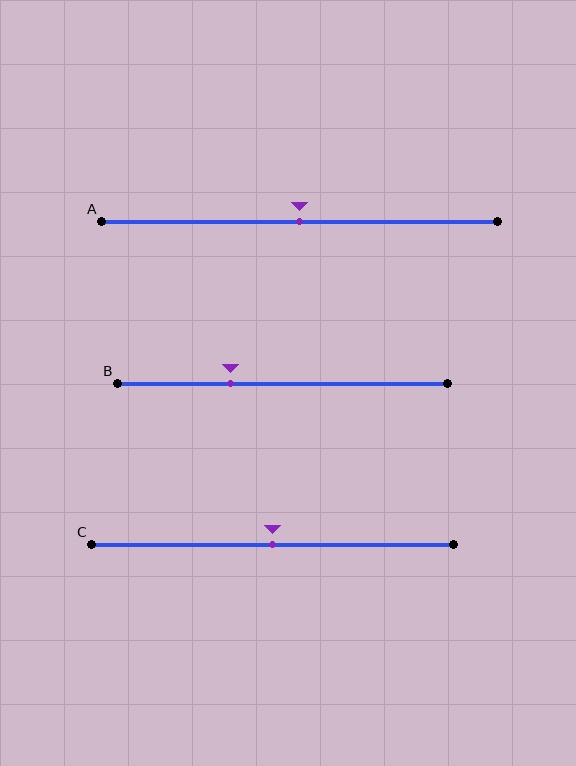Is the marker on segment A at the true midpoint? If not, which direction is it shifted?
Yes, the marker on segment A is at the true midpoint.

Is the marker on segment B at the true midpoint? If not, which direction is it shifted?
No, the marker on segment B is shifted to the left by about 16% of the segment length.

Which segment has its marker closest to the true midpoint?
Segment A has its marker closest to the true midpoint.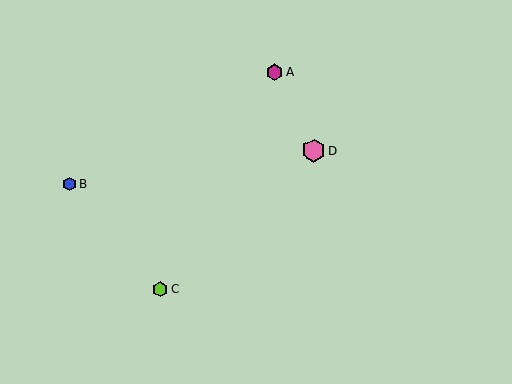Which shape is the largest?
The pink hexagon (labeled D) is the largest.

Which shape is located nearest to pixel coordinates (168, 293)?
The lime hexagon (labeled C) at (160, 289) is nearest to that location.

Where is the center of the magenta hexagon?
The center of the magenta hexagon is at (275, 73).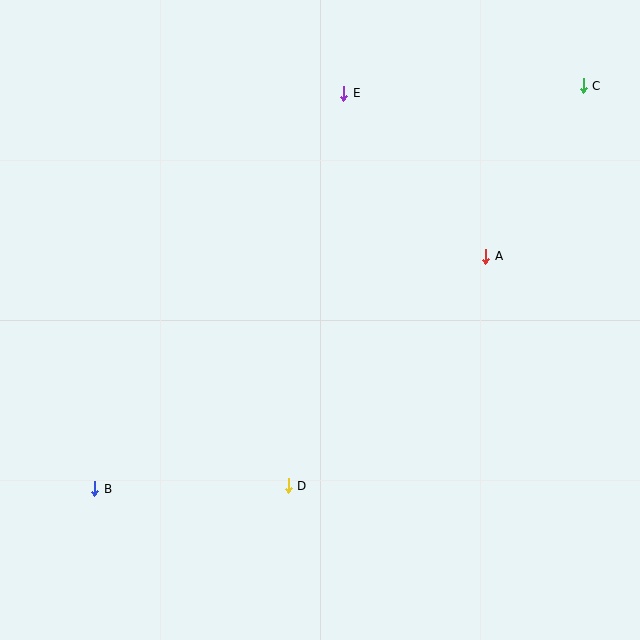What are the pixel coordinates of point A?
Point A is at (486, 256).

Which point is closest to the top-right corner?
Point C is closest to the top-right corner.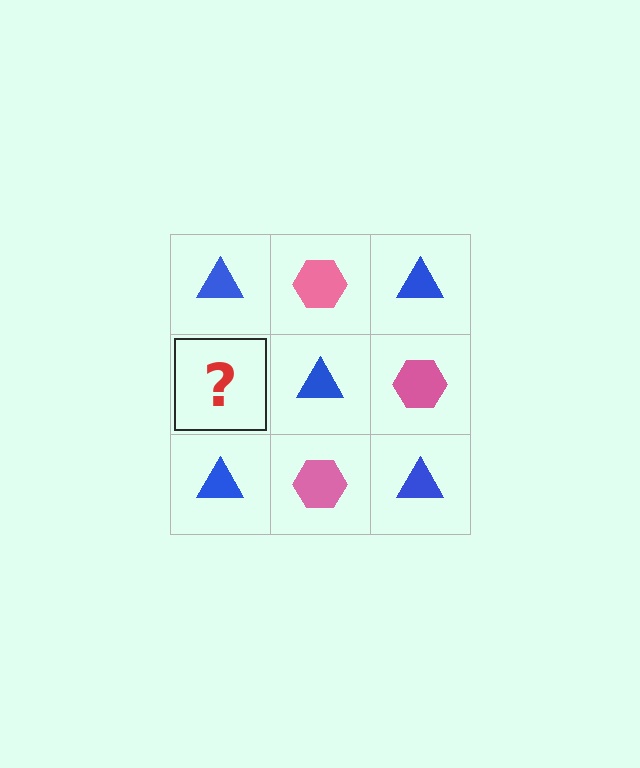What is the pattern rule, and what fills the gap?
The rule is that it alternates blue triangle and pink hexagon in a checkerboard pattern. The gap should be filled with a pink hexagon.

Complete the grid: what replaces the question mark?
The question mark should be replaced with a pink hexagon.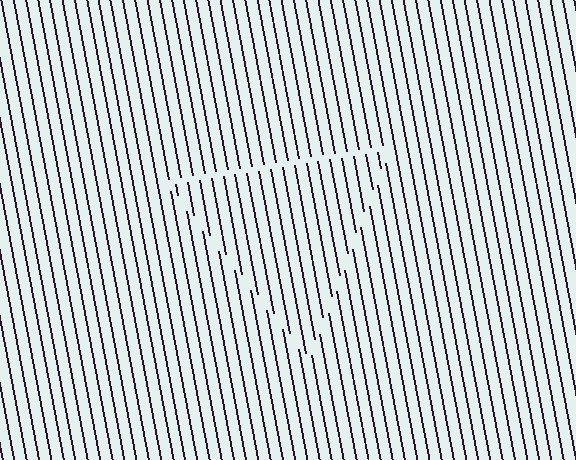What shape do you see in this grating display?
An illusory triangle. The interior of the shape contains the same grating, shifted by half a period — the contour is defined by the phase discontinuity where line-ends from the inner and outer gratings abut.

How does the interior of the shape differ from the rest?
The interior of the shape contains the same grating, shifted by half a period — the contour is defined by the phase discontinuity where line-ends from the inner and outer gratings abut.